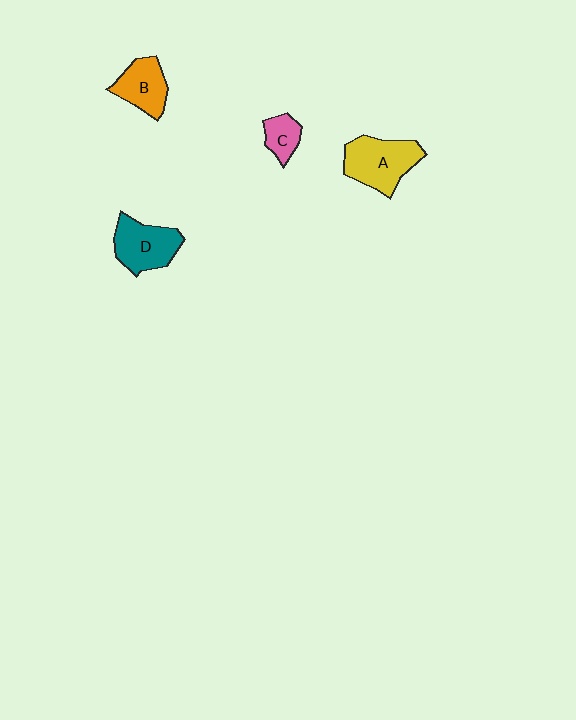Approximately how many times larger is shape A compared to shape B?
Approximately 1.4 times.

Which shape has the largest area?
Shape A (yellow).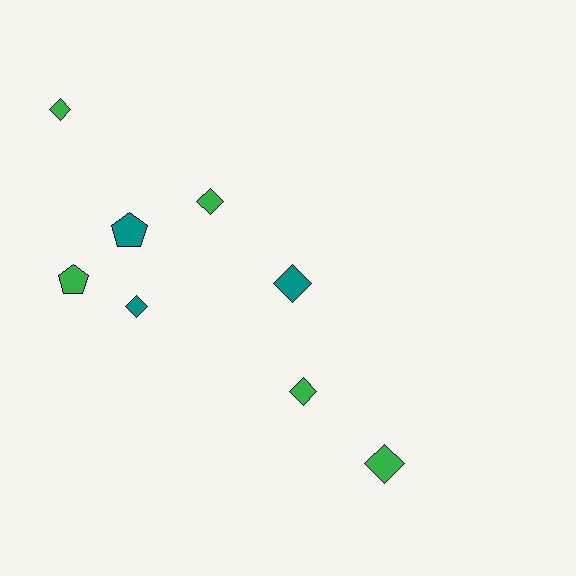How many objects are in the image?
There are 8 objects.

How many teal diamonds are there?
There are 2 teal diamonds.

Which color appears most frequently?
Green, with 5 objects.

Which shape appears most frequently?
Diamond, with 6 objects.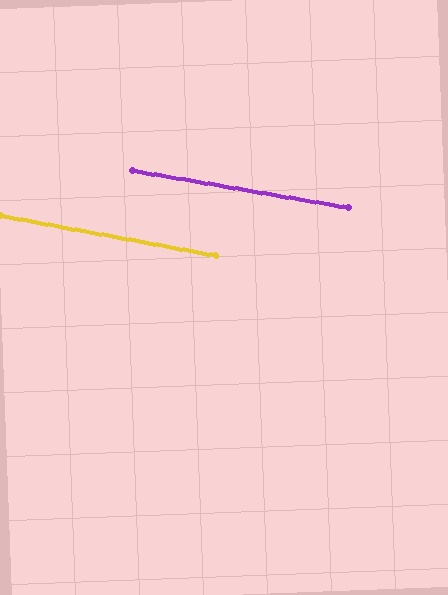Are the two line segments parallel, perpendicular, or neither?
Parallel — their directions differ by only 0.5°.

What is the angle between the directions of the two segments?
Approximately 0 degrees.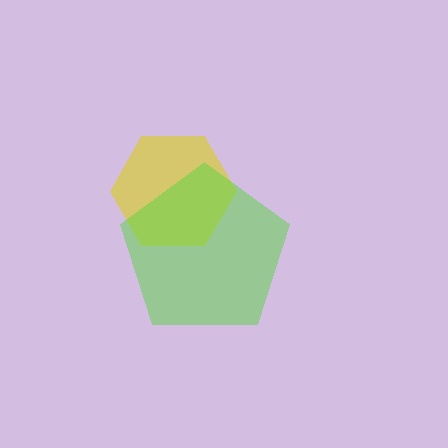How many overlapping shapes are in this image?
There are 2 overlapping shapes in the image.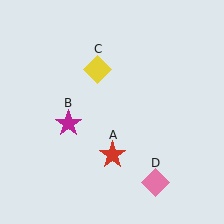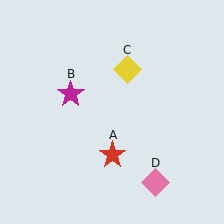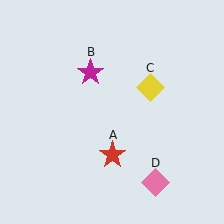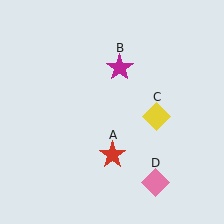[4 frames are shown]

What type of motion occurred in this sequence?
The magenta star (object B), yellow diamond (object C) rotated clockwise around the center of the scene.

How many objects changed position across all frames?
2 objects changed position: magenta star (object B), yellow diamond (object C).